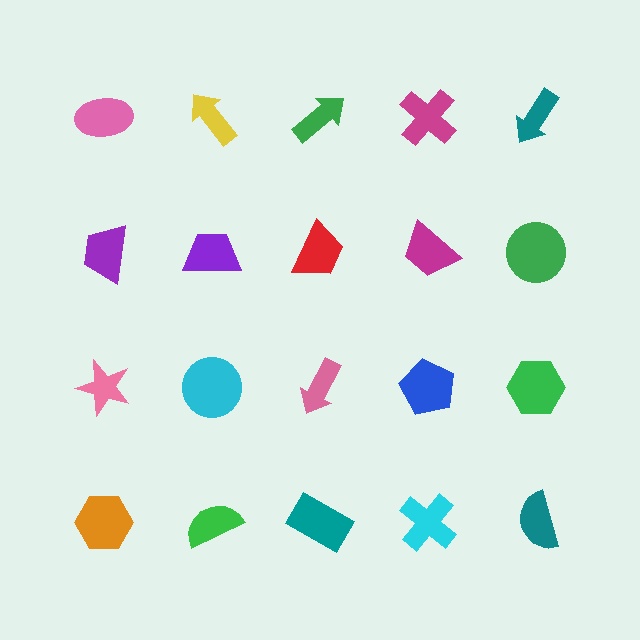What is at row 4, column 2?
A green semicircle.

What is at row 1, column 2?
A yellow arrow.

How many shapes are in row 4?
5 shapes.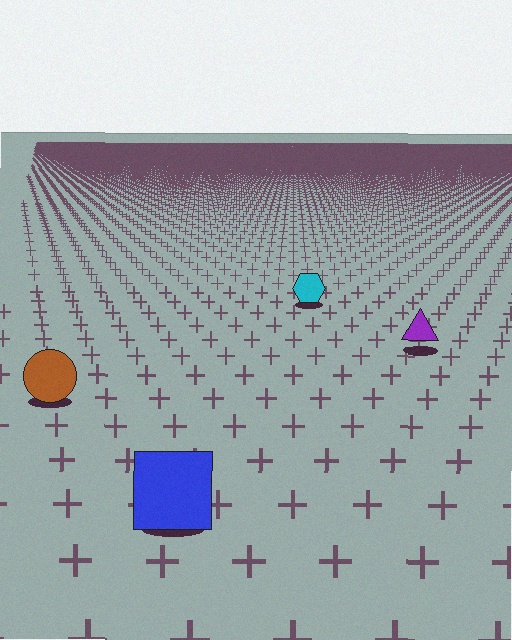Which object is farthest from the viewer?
The cyan hexagon is farthest from the viewer. It appears smaller and the ground texture around it is denser.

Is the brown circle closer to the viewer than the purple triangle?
Yes. The brown circle is closer — you can tell from the texture gradient: the ground texture is coarser near it.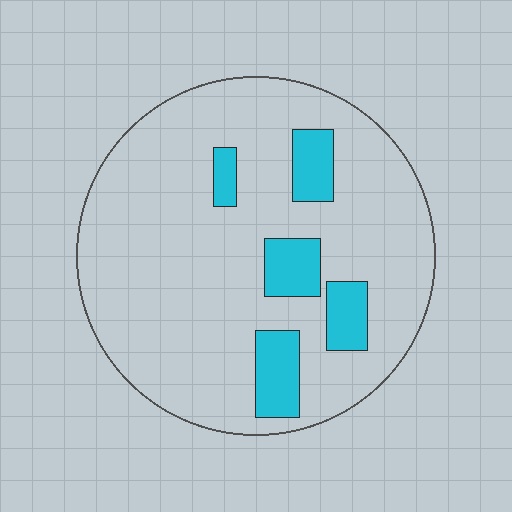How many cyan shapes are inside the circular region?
5.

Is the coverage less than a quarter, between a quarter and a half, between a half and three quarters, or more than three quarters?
Less than a quarter.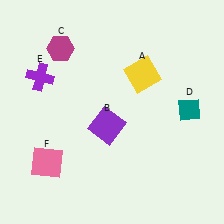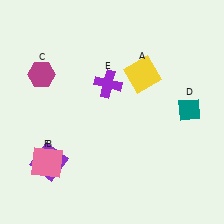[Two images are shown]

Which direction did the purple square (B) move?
The purple square (B) moved left.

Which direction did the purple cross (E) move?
The purple cross (E) moved right.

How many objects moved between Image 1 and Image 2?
3 objects moved between the two images.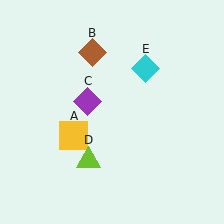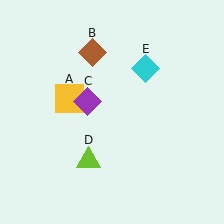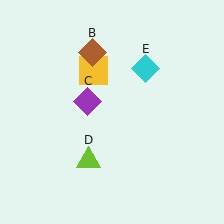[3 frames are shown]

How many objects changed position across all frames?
1 object changed position: yellow square (object A).